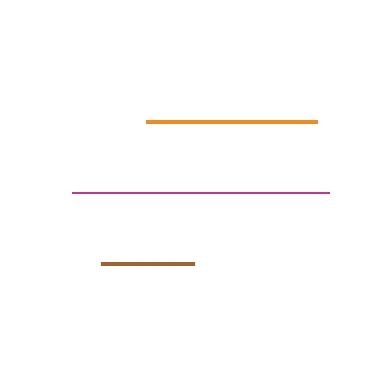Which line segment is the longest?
The magenta line is the longest at approximately 258 pixels.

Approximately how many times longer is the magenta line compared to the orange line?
The magenta line is approximately 1.5 times the length of the orange line.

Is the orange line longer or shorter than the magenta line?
The magenta line is longer than the orange line.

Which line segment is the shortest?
The brown line is the shortest at approximately 93 pixels.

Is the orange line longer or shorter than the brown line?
The orange line is longer than the brown line.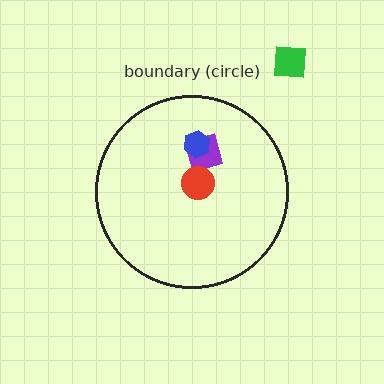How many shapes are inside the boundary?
3 inside, 1 outside.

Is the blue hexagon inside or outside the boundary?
Inside.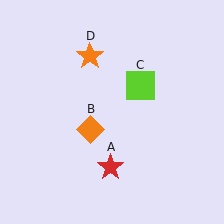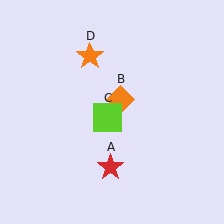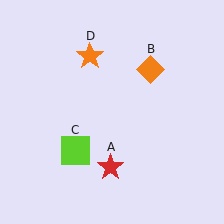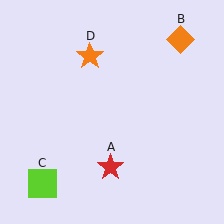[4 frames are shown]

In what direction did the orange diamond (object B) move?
The orange diamond (object B) moved up and to the right.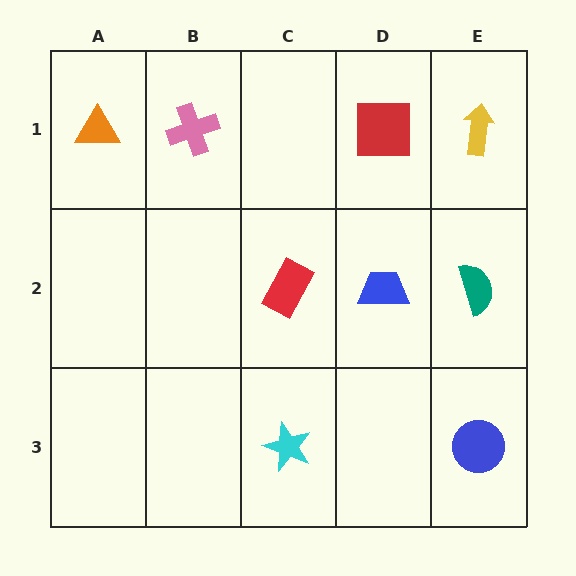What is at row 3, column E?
A blue circle.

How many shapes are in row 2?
3 shapes.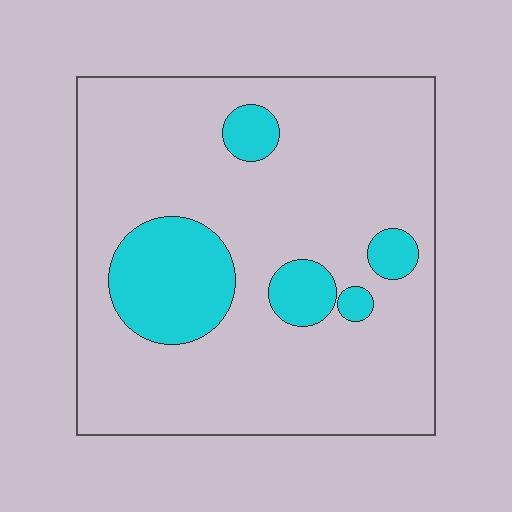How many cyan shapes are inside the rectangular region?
5.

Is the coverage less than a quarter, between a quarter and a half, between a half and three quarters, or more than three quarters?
Less than a quarter.